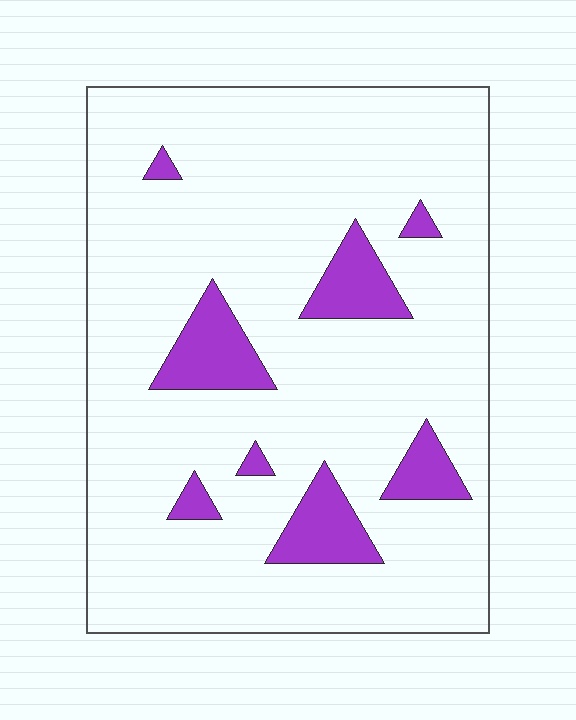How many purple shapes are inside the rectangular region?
8.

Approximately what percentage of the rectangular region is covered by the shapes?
Approximately 10%.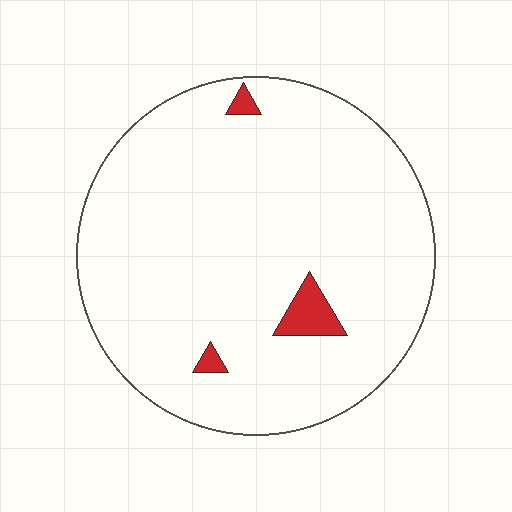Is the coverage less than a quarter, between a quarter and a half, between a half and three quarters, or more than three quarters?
Less than a quarter.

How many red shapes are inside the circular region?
3.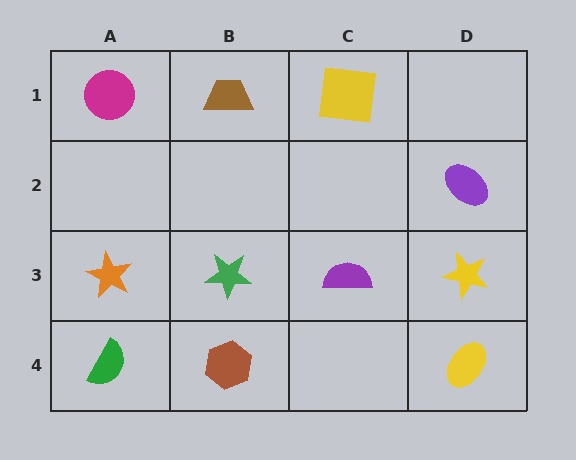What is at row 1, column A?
A magenta circle.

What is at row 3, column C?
A purple semicircle.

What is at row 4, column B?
A brown hexagon.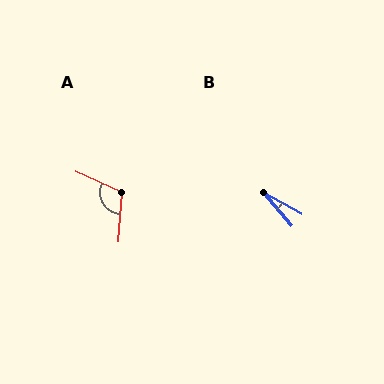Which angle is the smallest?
B, at approximately 21 degrees.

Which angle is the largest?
A, at approximately 111 degrees.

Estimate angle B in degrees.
Approximately 21 degrees.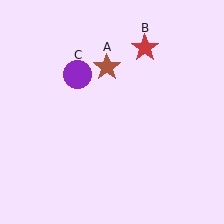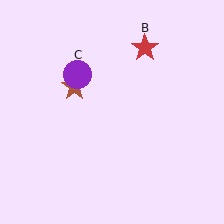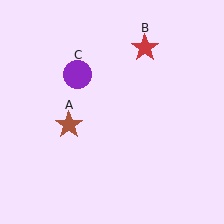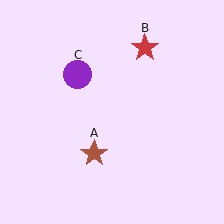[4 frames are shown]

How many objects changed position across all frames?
1 object changed position: brown star (object A).